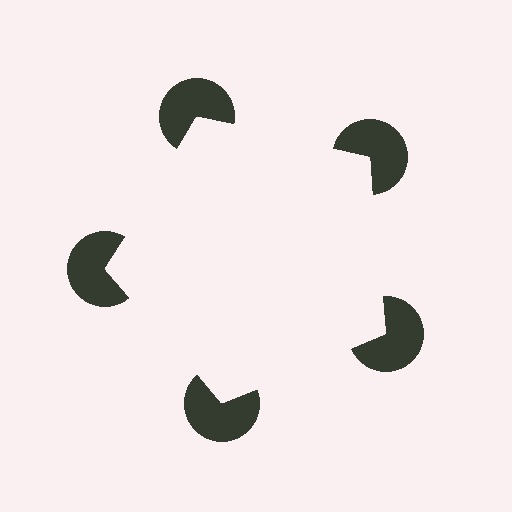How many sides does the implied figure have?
5 sides.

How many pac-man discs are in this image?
There are 5 — one at each vertex of the illusory pentagon.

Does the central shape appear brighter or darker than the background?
It typically appears slightly brighter than the background, even though no actual brightness change is drawn.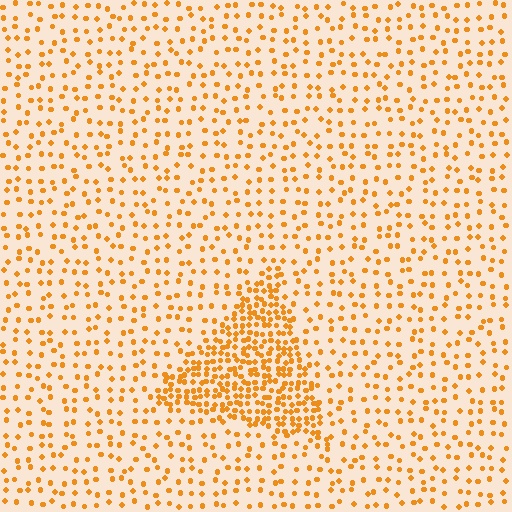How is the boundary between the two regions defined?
The boundary is defined by a change in element density (approximately 2.7x ratio). All elements are the same color, size, and shape.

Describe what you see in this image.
The image contains small orange elements arranged at two different densities. A triangle-shaped region is visible where the elements are more densely packed than the surrounding area.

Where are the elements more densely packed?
The elements are more densely packed inside the triangle boundary.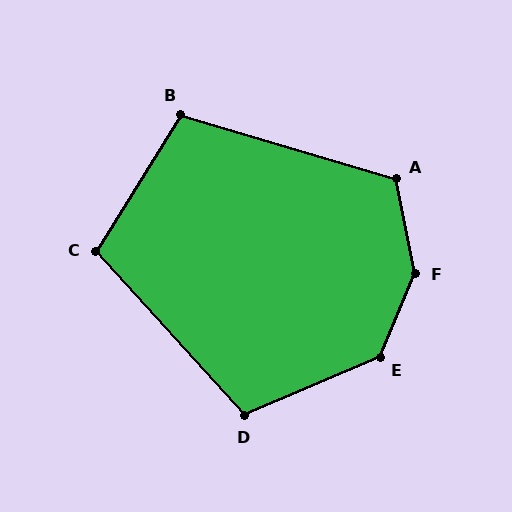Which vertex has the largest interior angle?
F, at approximately 146 degrees.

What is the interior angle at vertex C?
Approximately 106 degrees (obtuse).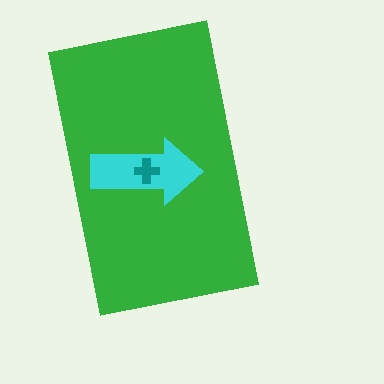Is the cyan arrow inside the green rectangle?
Yes.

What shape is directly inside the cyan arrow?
The teal cross.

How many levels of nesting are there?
3.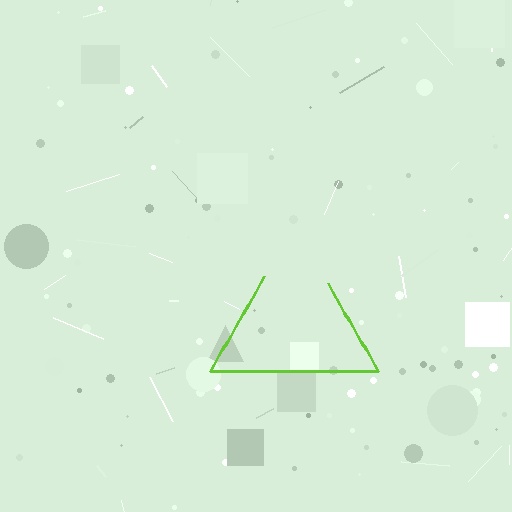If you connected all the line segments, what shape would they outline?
They would outline a triangle.